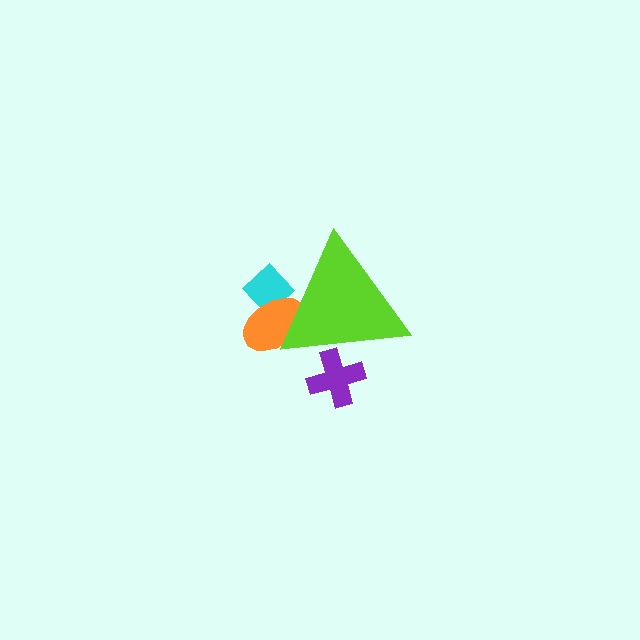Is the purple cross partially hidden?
Yes, the purple cross is partially hidden behind the lime triangle.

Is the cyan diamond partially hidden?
Yes, the cyan diamond is partially hidden behind the lime triangle.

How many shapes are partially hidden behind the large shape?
3 shapes are partially hidden.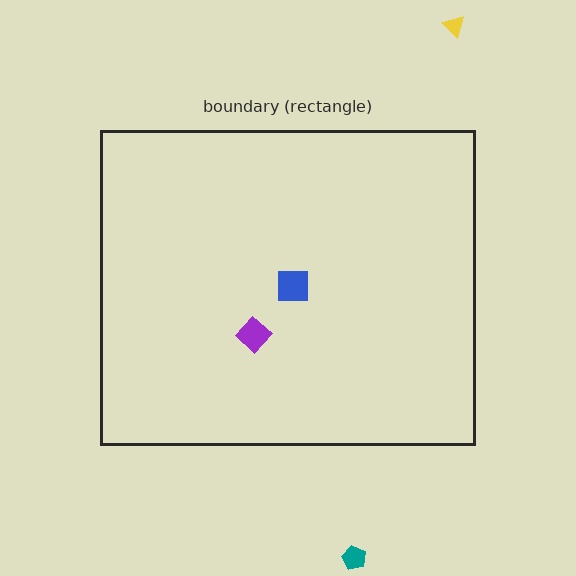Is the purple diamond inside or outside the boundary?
Inside.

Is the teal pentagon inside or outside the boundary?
Outside.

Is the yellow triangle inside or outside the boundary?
Outside.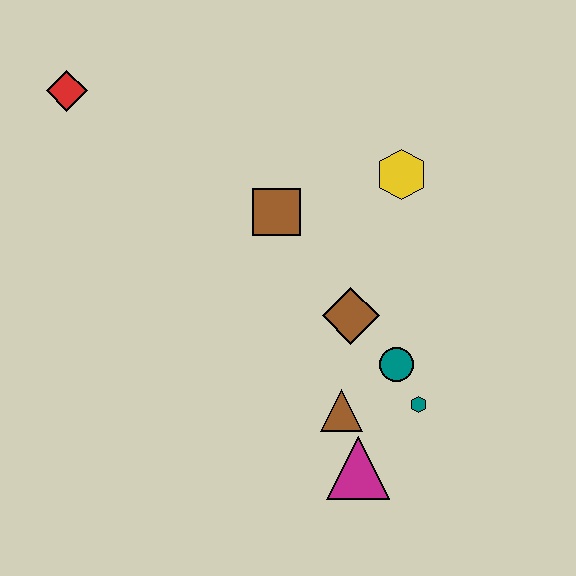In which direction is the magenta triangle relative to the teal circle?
The magenta triangle is below the teal circle.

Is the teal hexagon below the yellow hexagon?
Yes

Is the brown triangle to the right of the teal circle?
No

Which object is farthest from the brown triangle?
The red diamond is farthest from the brown triangle.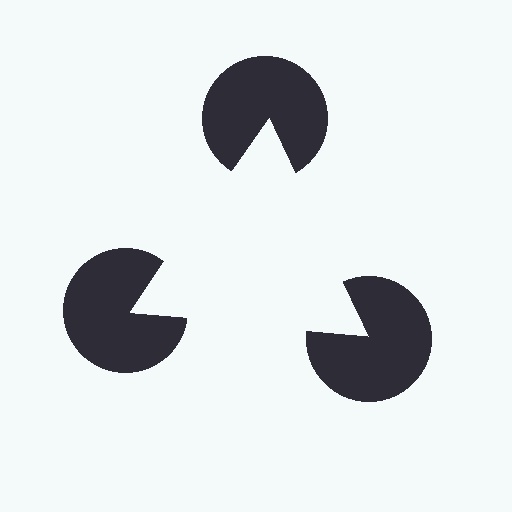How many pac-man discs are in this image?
There are 3 — one at each vertex of the illusory triangle.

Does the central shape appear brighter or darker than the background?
It typically appears slightly brighter than the background, even though no actual brightness change is drawn.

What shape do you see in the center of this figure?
An illusory triangle — its edges are inferred from the aligned wedge cuts in the pac-man discs, not physically drawn.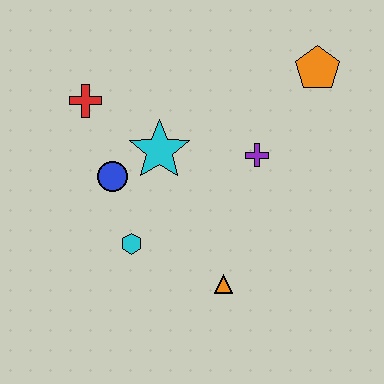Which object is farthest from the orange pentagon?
The cyan hexagon is farthest from the orange pentagon.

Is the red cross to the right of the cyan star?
No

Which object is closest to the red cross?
The blue circle is closest to the red cross.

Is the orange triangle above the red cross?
No